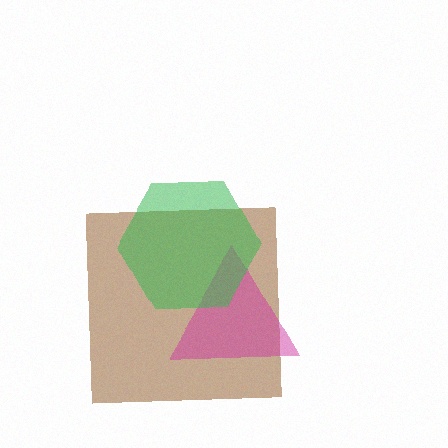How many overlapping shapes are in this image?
There are 3 overlapping shapes in the image.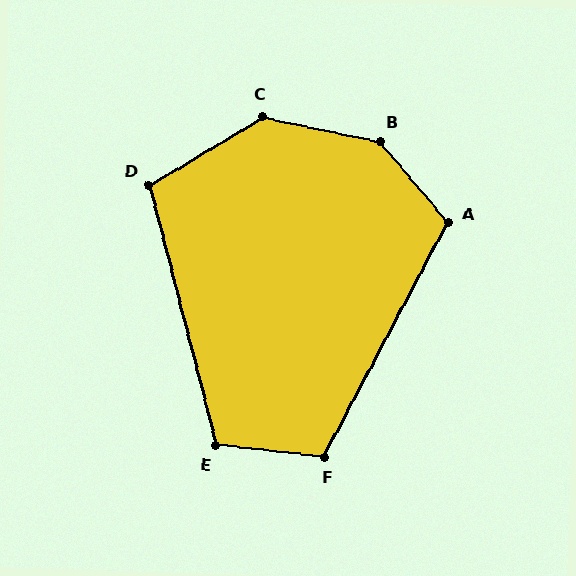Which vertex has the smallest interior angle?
D, at approximately 106 degrees.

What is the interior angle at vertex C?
Approximately 137 degrees (obtuse).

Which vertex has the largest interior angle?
B, at approximately 142 degrees.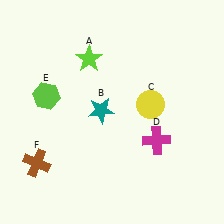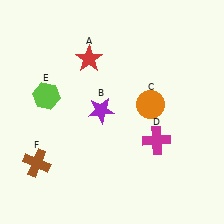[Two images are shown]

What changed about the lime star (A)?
In Image 1, A is lime. In Image 2, it changed to red.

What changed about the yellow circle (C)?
In Image 1, C is yellow. In Image 2, it changed to orange.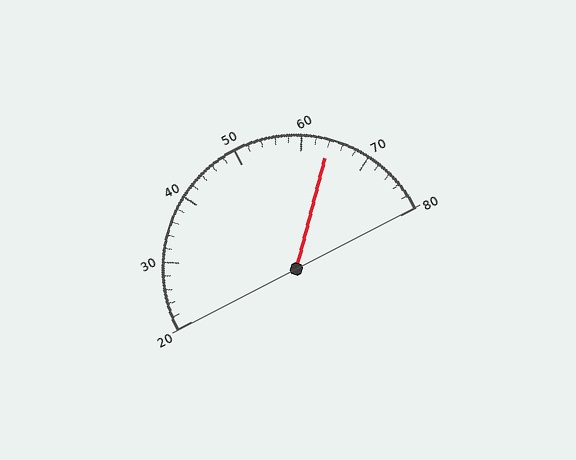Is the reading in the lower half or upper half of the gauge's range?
The reading is in the upper half of the range (20 to 80).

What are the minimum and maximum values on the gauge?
The gauge ranges from 20 to 80.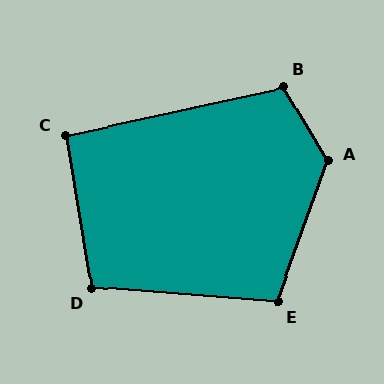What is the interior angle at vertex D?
Approximately 104 degrees (obtuse).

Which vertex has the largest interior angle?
A, at approximately 130 degrees.